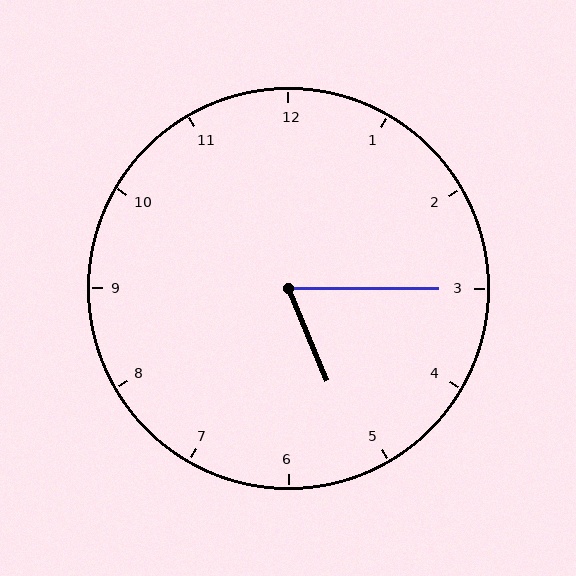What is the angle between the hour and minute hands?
Approximately 68 degrees.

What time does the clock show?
5:15.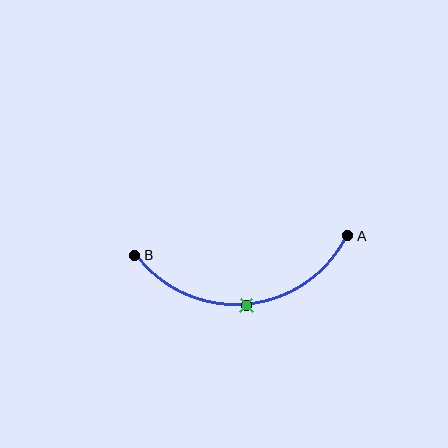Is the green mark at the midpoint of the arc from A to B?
Yes. The green mark lies on the arc at equal arc-length from both A and B — it is the arc midpoint.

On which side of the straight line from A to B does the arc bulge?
The arc bulges below the straight line connecting A and B.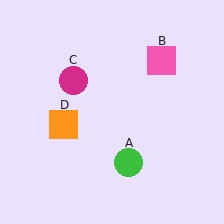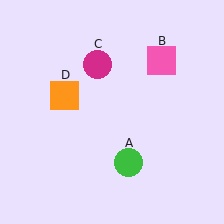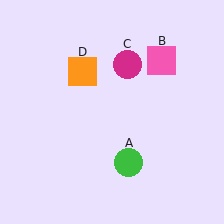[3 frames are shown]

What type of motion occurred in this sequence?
The magenta circle (object C), orange square (object D) rotated clockwise around the center of the scene.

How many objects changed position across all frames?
2 objects changed position: magenta circle (object C), orange square (object D).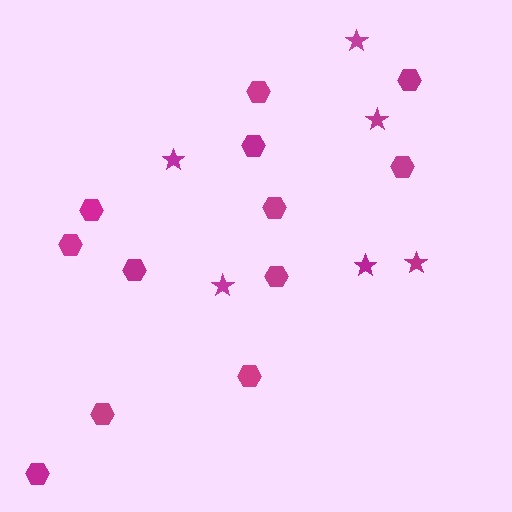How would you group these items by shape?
There are 2 groups: one group of hexagons (12) and one group of stars (6).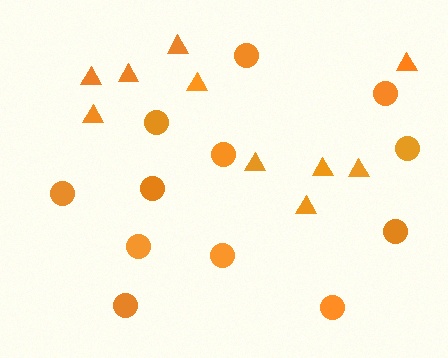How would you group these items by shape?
There are 2 groups: one group of circles (12) and one group of triangles (10).